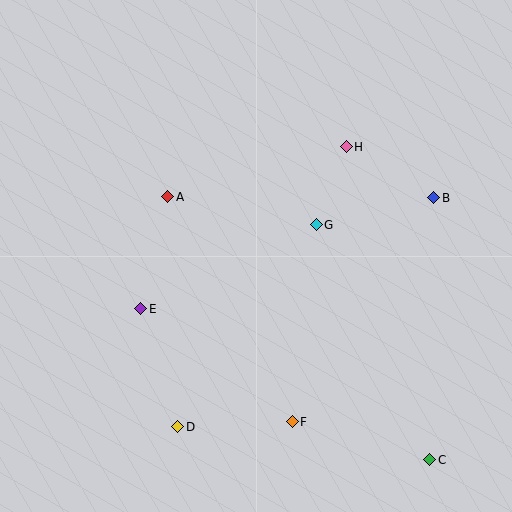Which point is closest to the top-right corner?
Point B is closest to the top-right corner.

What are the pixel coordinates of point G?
Point G is at (316, 225).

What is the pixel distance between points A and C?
The distance between A and C is 371 pixels.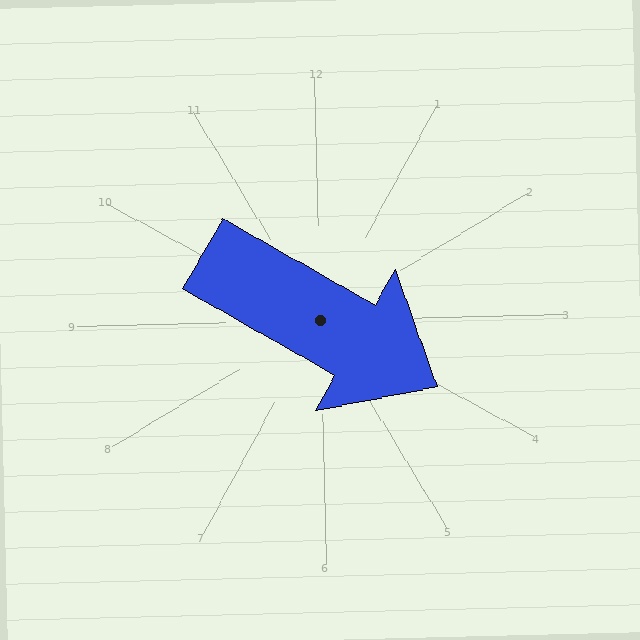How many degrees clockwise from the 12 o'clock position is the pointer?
Approximately 121 degrees.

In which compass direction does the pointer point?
Southeast.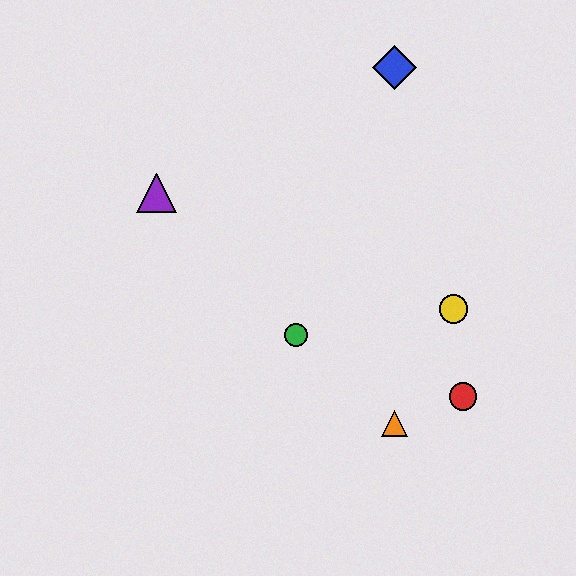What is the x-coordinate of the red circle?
The red circle is at x≈463.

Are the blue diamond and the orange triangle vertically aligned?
Yes, both are at x≈394.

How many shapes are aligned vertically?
2 shapes (the blue diamond, the orange triangle) are aligned vertically.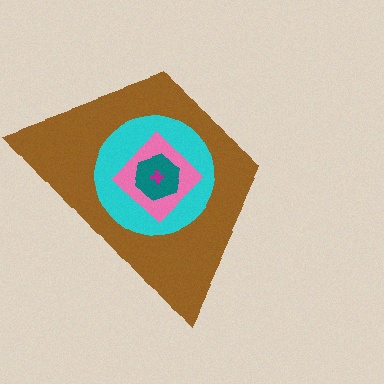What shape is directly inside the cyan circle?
The pink diamond.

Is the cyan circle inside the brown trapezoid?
Yes.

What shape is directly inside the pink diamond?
The teal hexagon.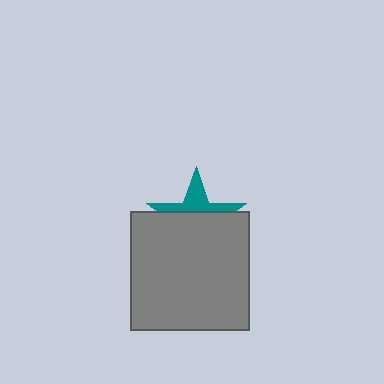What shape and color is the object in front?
The object in front is a gray square.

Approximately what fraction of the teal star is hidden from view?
Roughly 63% of the teal star is hidden behind the gray square.